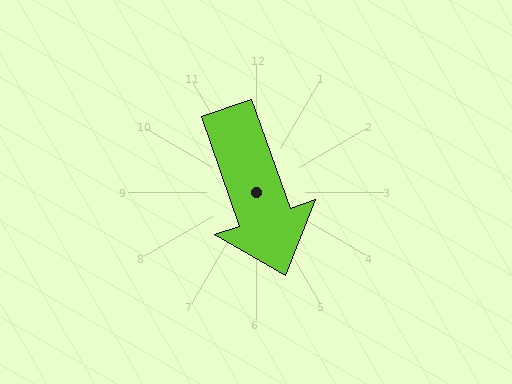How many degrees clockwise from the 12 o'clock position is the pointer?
Approximately 161 degrees.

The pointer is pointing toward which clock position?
Roughly 5 o'clock.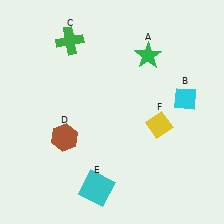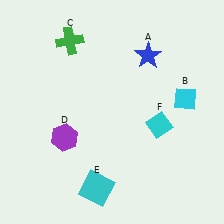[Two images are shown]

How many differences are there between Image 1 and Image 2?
There are 3 differences between the two images.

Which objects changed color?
A changed from green to blue. D changed from brown to purple. F changed from yellow to cyan.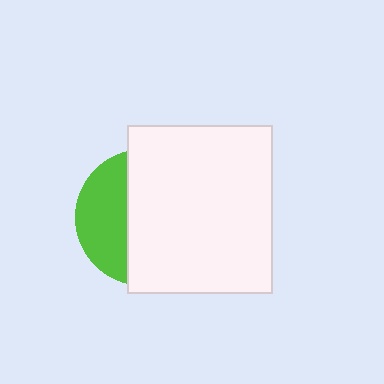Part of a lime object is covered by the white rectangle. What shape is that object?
It is a circle.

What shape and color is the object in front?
The object in front is a white rectangle.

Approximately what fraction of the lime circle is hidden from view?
Roughly 65% of the lime circle is hidden behind the white rectangle.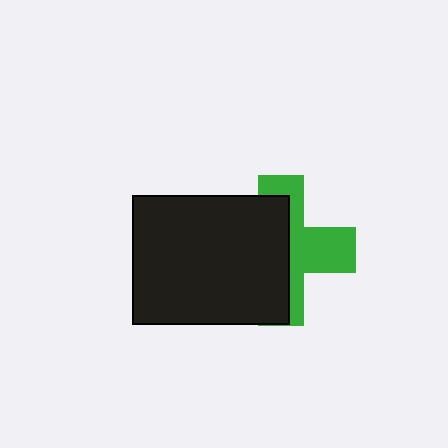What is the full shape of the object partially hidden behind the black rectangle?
The partially hidden object is a green cross.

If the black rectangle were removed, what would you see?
You would see the complete green cross.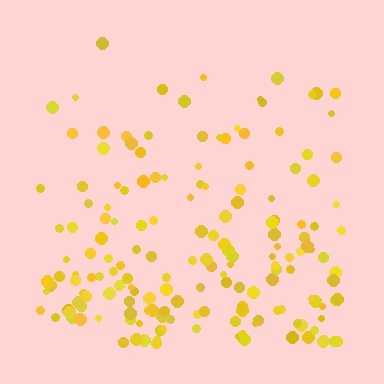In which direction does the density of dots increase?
From top to bottom, with the bottom side densest.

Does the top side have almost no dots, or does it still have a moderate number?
Still a moderate number, just noticeably fewer than the bottom.